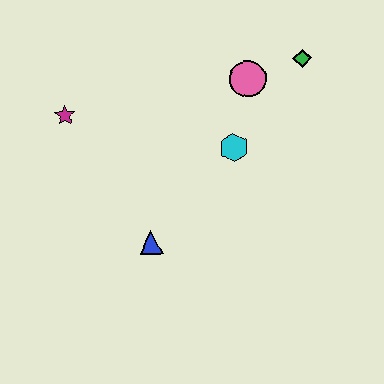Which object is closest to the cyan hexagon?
The pink circle is closest to the cyan hexagon.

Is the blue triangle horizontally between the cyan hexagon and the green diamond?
No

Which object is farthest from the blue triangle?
The green diamond is farthest from the blue triangle.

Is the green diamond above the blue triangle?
Yes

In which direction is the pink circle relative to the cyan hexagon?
The pink circle is above the cyan hexagon.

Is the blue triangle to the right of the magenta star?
Yes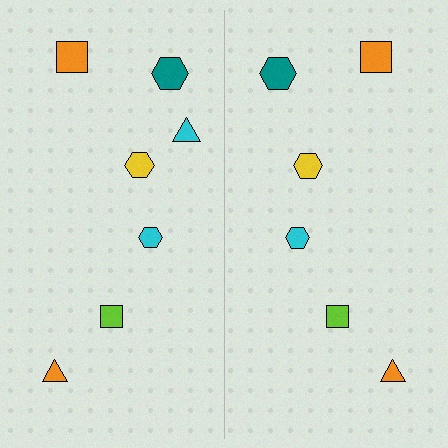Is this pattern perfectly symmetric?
No, the pattern is not perfectly symmetric. A cyan triangle is missing from the right side.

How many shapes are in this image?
There are 13 shapes in this image.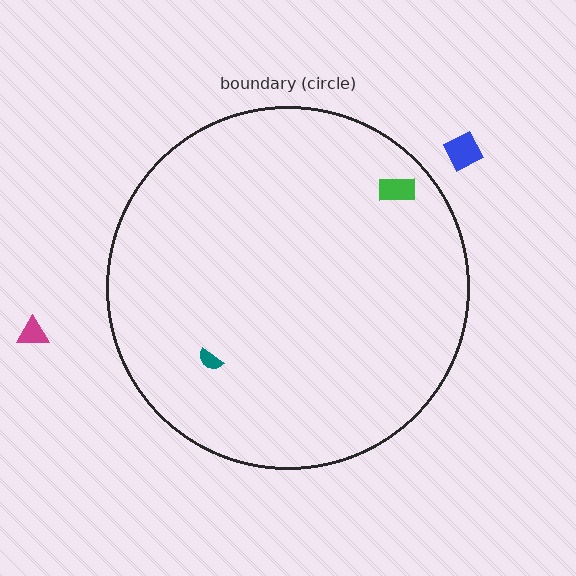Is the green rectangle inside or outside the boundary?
Inside.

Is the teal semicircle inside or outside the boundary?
Inside.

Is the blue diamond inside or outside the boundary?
Outside.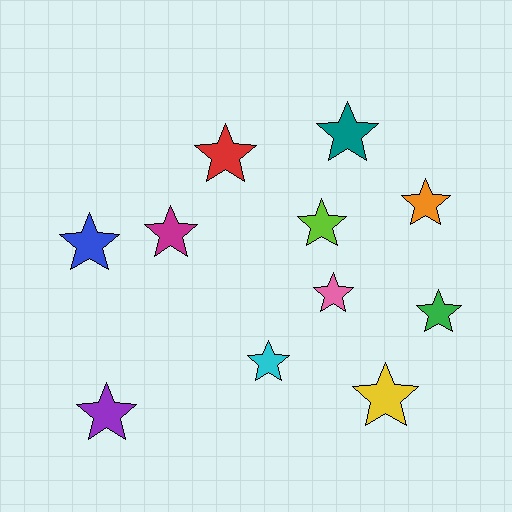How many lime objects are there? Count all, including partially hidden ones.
There is 1 lime object.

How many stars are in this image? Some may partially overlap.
There are 11 stars.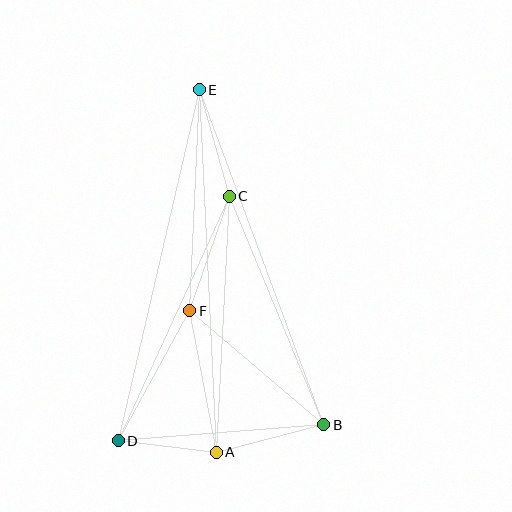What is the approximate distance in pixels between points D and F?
The distance between D and F is approximately 149 pixels.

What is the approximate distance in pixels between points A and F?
The distance between A and F is approximately 144 pixels.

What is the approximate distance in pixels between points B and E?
The distance between B and E is approximately 358 pixels.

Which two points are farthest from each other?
Points A and E are farthest from each other.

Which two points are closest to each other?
Points A and D are closest to each other.